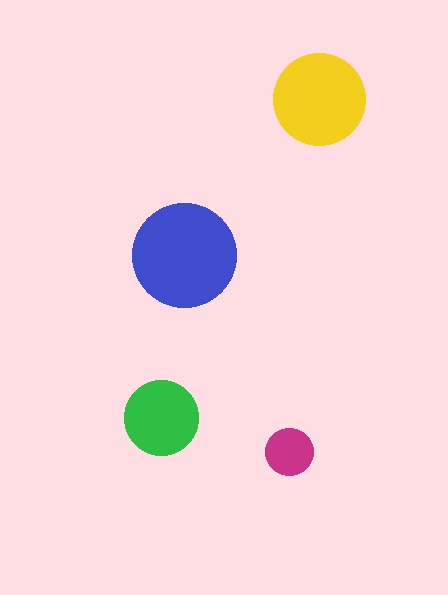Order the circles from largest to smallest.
the blue one, the yellow one, the green one, the magenta one.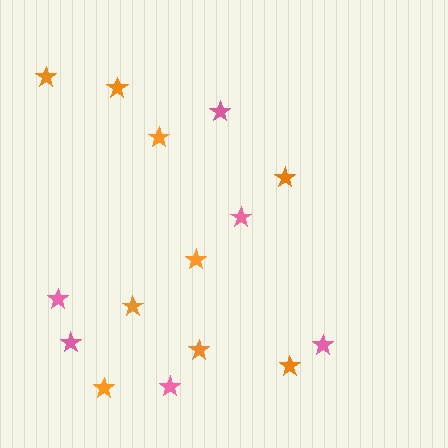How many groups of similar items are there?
There are 2 groups: one group of orange stars (9) and one group of pink stars (6).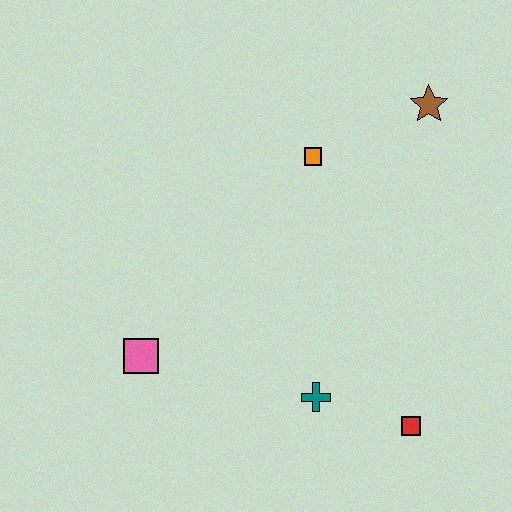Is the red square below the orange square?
Yes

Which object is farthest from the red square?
The brown star is farthest from the red square.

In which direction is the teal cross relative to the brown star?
The teal cross is below the brown star.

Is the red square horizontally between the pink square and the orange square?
No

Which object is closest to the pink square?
The teal cross is closest to the pink square.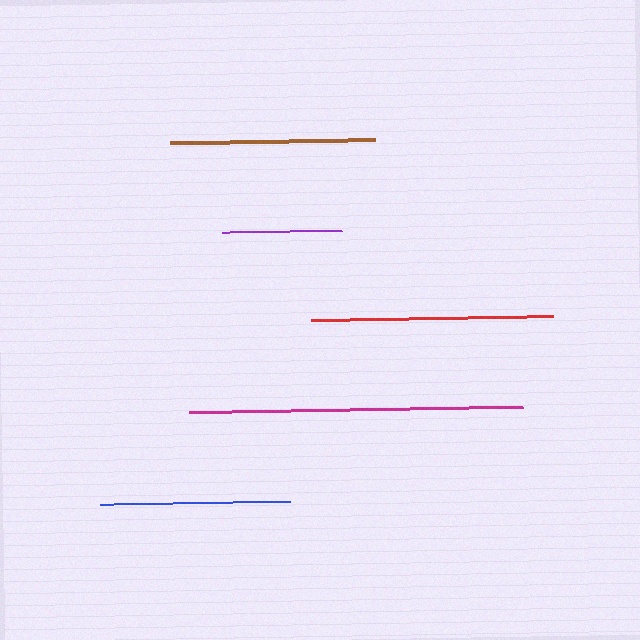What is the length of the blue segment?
The blue segment is approximately 190 pixels long.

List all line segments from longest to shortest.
From longest to shortest: magenta, red, brown, blue, purple.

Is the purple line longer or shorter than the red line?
The red line is longer than the purple line.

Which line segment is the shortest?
The purple line is the shortest at approximately 121 pixels.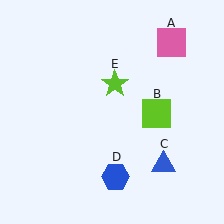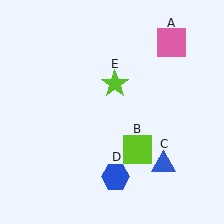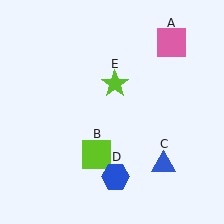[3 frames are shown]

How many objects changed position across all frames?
1 object changed position: lime square (object B).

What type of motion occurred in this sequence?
The lime square (object B) rotated clockwise around the center of the scene.